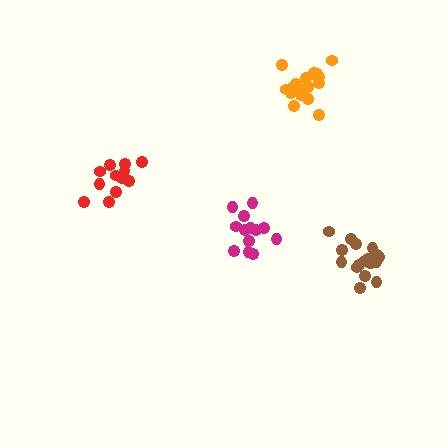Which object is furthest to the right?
The brown cluster is rightmost.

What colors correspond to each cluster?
The clusters are colored: magenta, brown, red, orange.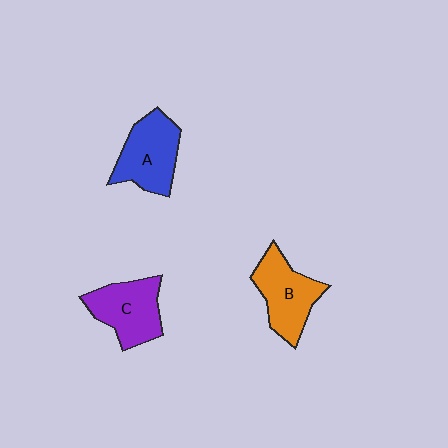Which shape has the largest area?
Shape A (blue).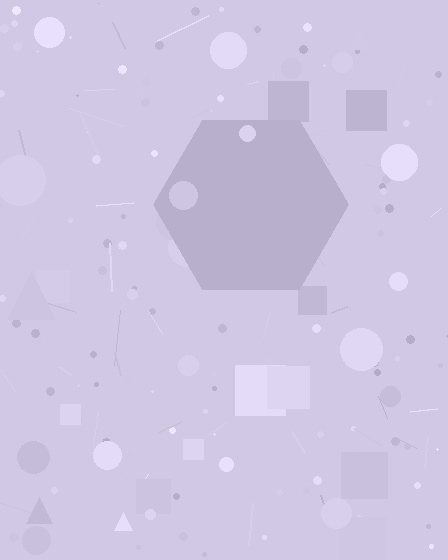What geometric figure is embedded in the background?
A hexagon is embedded in the background.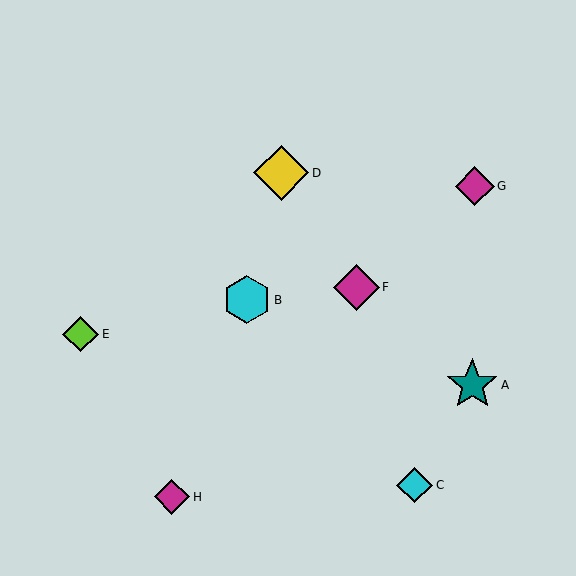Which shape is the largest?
The yellow diamond (labeled D) is the largest.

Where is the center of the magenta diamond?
The center of the magenta diamond is at (357, 287).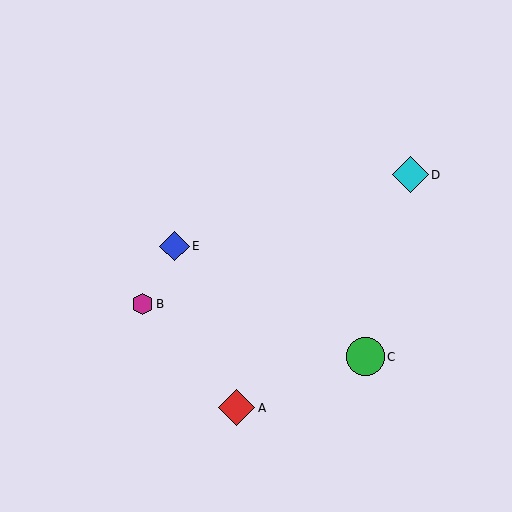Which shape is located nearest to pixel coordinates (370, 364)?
The green circle (labeled C) at (365, 357) is nearest to that location.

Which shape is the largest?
The green circle (labeled C) is the largest.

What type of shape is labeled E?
Shape E is a blue diamond.